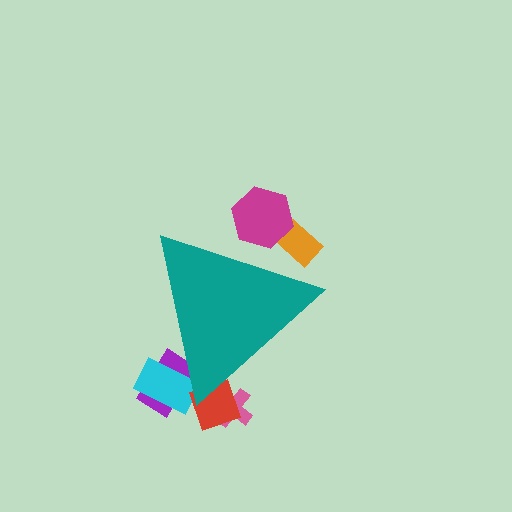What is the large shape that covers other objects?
A teal triangle.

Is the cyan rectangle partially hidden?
Yes, the cyan rectangle is partially hidden behind the teal triangle.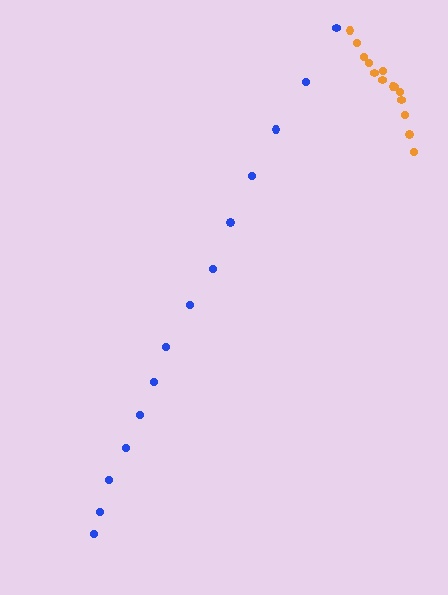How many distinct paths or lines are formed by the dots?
There are 2 distinct paths.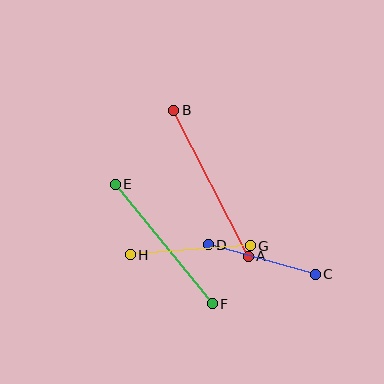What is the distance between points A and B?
The distance is approximately 164 pixels.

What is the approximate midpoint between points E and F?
The midpoint is at approximately (164, 244) pixels.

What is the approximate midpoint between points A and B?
The midpoint is at approximately (211, 183) pixels.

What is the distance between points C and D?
The distance is approximately 111 pixels.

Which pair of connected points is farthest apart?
Points A and B are farthest apart.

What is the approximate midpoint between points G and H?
The midpoint is at approximately (190, 250) pixels.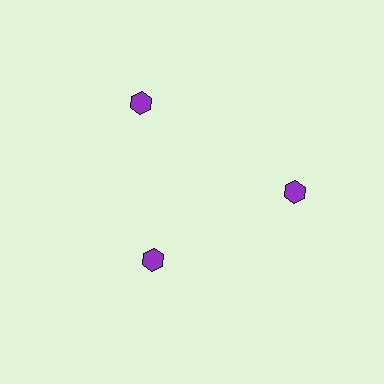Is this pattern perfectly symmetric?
No. The 3 purple hexagons are arranged in a ring, but one element near the 7 o'clock position is pulled inward toward the center, breaking the 3-fold rotational symmetry.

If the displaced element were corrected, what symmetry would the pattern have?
It would have 3-fold rotational symmetry — the pattern would map onto itself every 120 degrees.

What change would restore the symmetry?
The symmetry would be restored by moving it outward, back onto the ring so that all 3 hexagons sit at equal angles and equal distance from the center.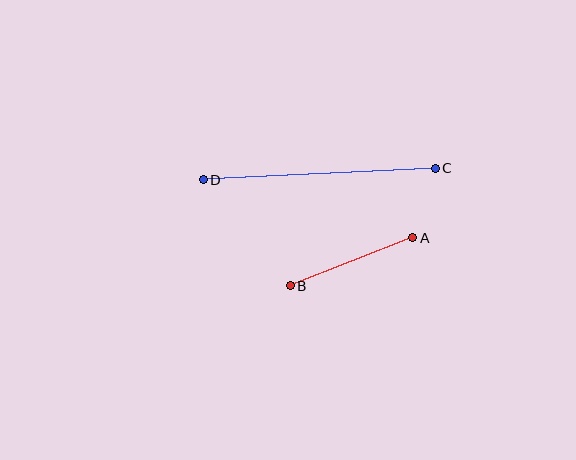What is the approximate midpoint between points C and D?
The midpoint is at approximately (319, 174) pixels.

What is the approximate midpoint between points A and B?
The midpoint is at approximately (351, 262) pixels.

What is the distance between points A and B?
The distance is approximately 131 pixels.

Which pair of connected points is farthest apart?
Points C and D are farthest apart.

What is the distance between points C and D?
The distance is approximately 233 pixels.